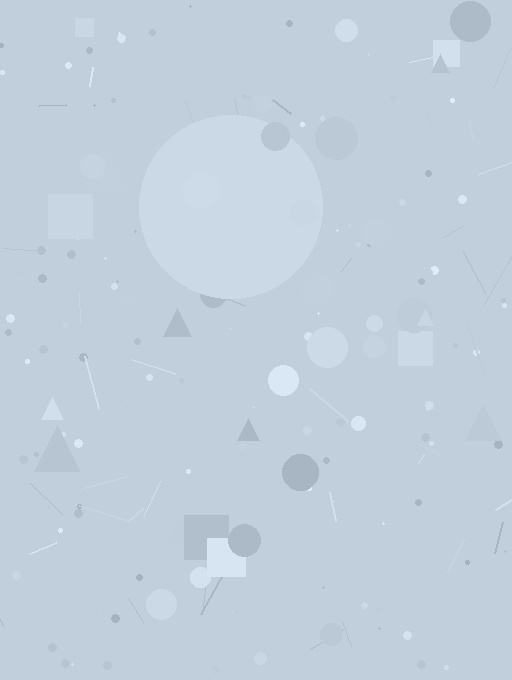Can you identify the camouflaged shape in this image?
The camouflaged shape is a circle.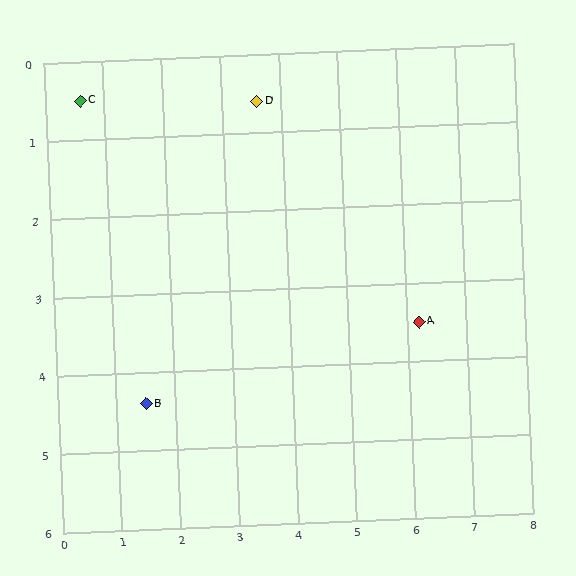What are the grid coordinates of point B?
Point B is at approximately (1.5, 4.4).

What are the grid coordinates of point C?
Point C is at approximately (0.6, 0.5).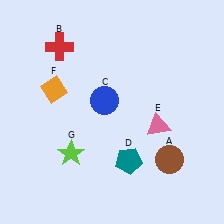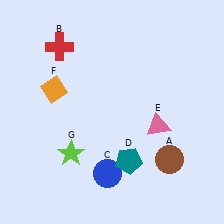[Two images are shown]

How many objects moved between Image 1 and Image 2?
1 object moved between the two images.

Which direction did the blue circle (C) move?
The blue circle (C) moved down.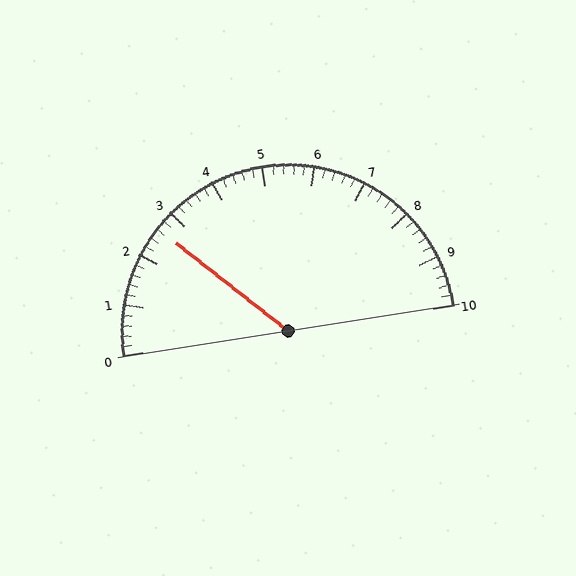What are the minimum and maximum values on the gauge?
The gauge ranges from 0 to 10.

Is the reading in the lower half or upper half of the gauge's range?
The reading is in the lower half of the range (0 to 10).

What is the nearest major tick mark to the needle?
The nearest major tick mark is 3.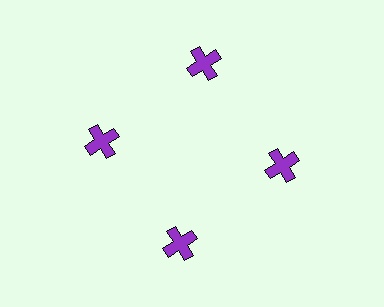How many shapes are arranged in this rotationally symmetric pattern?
There are 4 shapes, arranged in 4 groups of 1.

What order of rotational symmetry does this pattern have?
This pattern has 4-fold rotational symmetry.